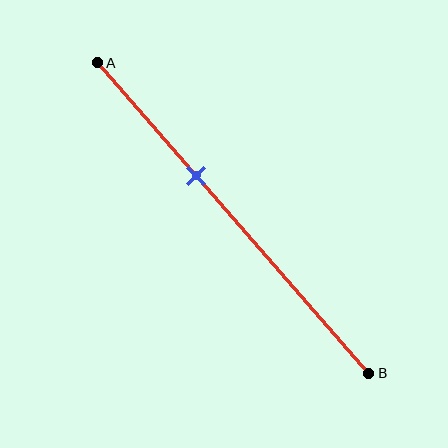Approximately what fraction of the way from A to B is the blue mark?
The blue mark is approximately 35% of the way from A to B.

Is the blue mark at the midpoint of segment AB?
No, the mark is at about 35% from A, not at the 50% midpoint.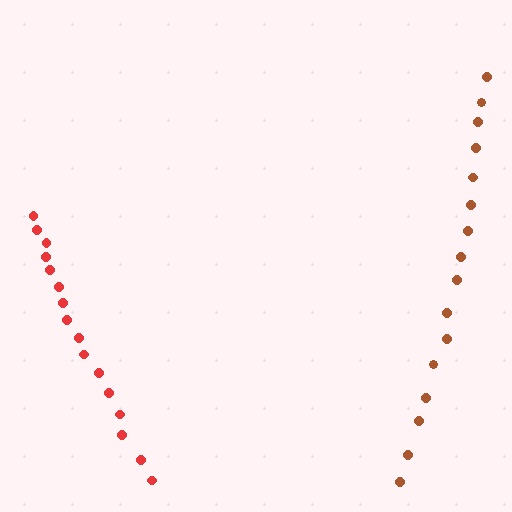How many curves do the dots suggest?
There are 2 distinct paths.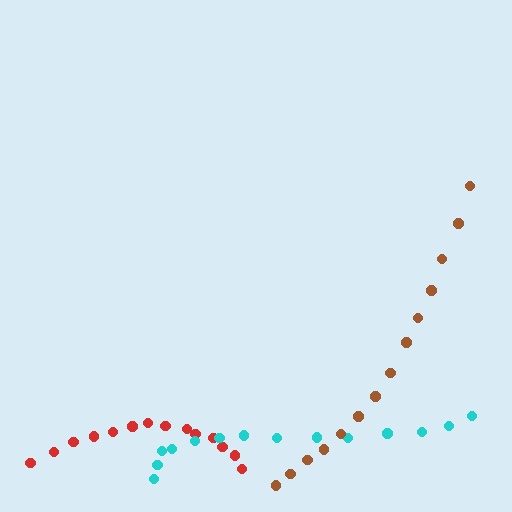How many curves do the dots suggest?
There are 3 distinct paths.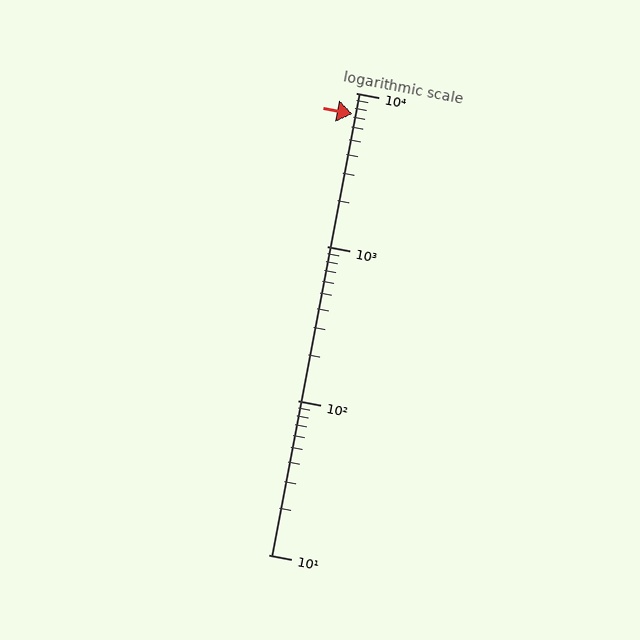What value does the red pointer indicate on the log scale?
The pointer indicates approximately 7300.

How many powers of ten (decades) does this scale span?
The scale spans 3 decades, from 10 to 10000.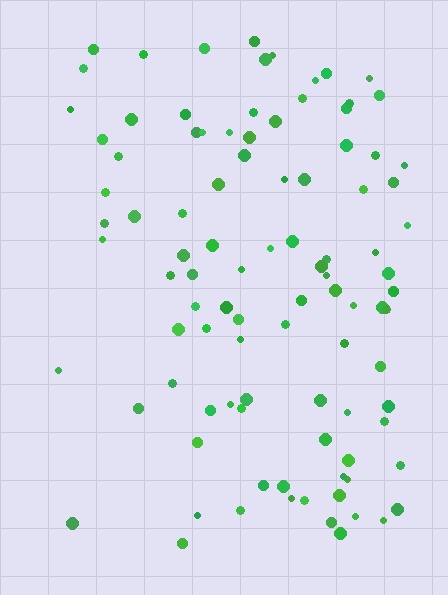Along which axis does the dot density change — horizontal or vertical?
Horizontal.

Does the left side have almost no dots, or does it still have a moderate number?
Still a moderate number, just noticeably fewer than the right.